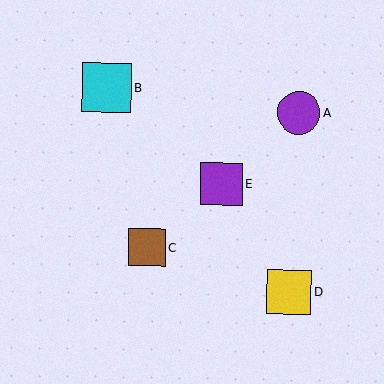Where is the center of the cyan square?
The center of the cyan square is at (107, 87).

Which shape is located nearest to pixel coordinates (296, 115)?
The purple circle (labeled A) at (299, 113) is nearest to that location.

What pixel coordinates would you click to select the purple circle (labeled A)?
Click at (299, 113) to select the purple circle A.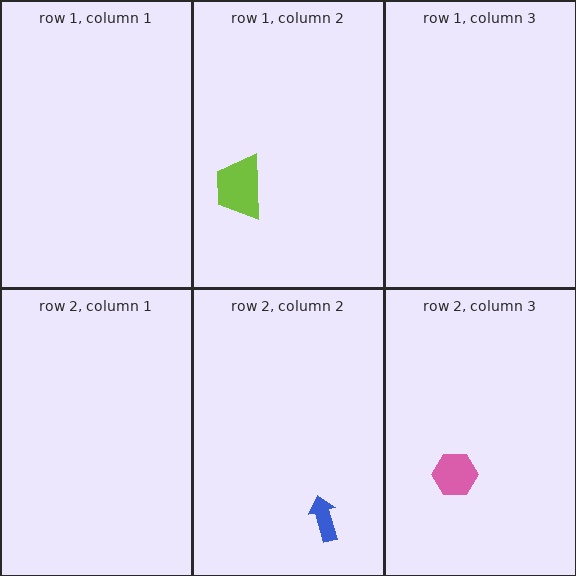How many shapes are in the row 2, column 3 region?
1.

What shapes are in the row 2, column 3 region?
The pink hexagon.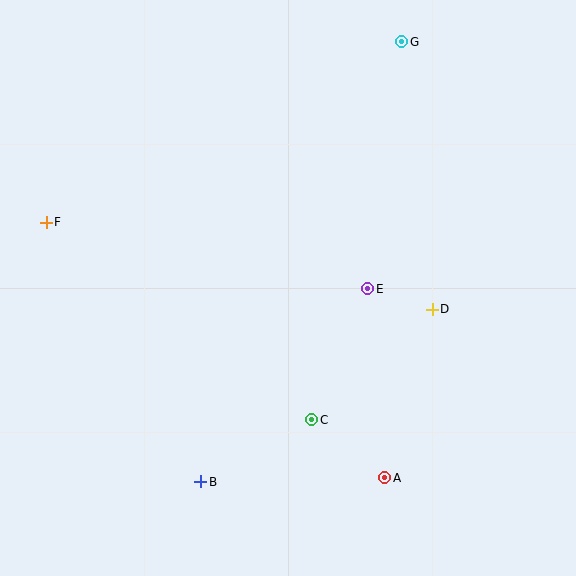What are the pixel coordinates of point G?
Point G is at (402, 42).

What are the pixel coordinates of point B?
Point B is at (201, 482).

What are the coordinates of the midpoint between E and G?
The midpoint between E and G is at (385, 165).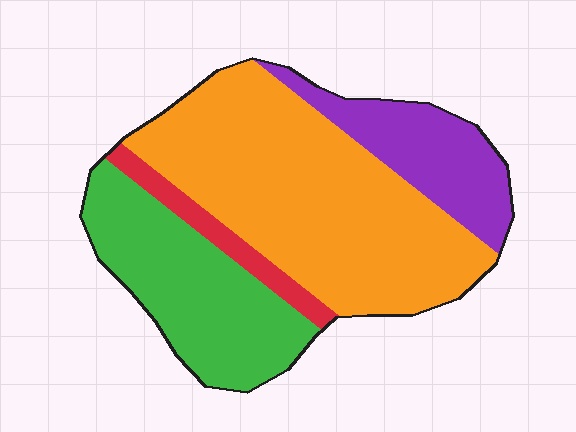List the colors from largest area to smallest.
From largest to smallest: orange, green, purple, red.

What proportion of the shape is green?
Green takes up between a sixth and a third of the shape.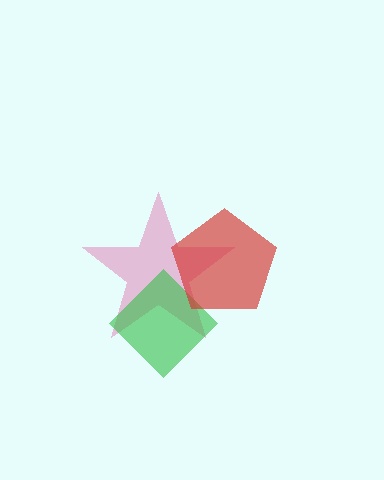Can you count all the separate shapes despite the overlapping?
Yes, there are 3 separate shapes.